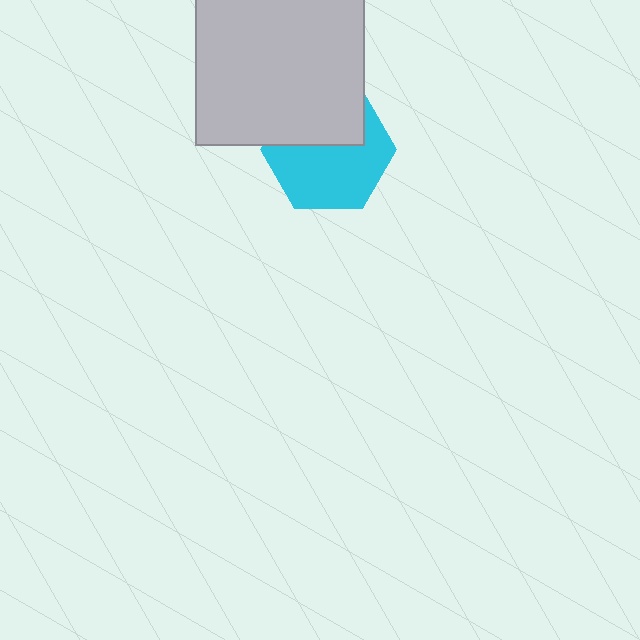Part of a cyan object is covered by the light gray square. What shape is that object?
It is a hexagon.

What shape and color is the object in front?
The object in front is a light gray square.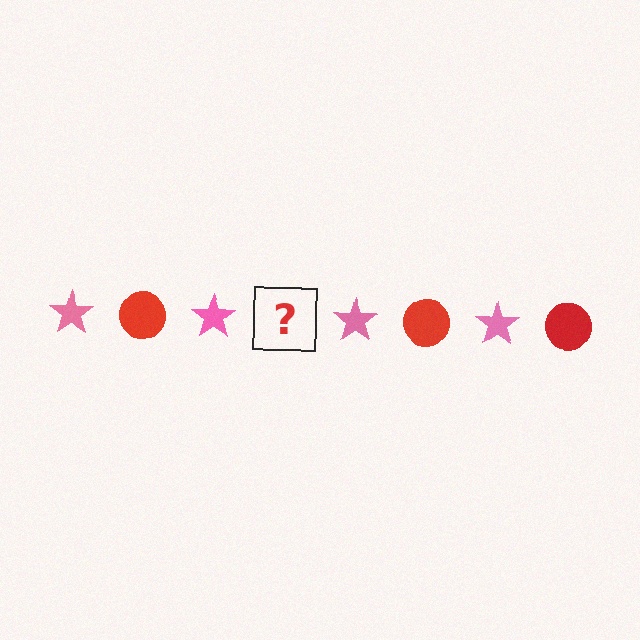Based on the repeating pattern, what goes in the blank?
The blank should be a red circle.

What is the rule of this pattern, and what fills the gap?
The rule is that the pattern alternates between pink star and red circle. The gap should be filled with a red circle.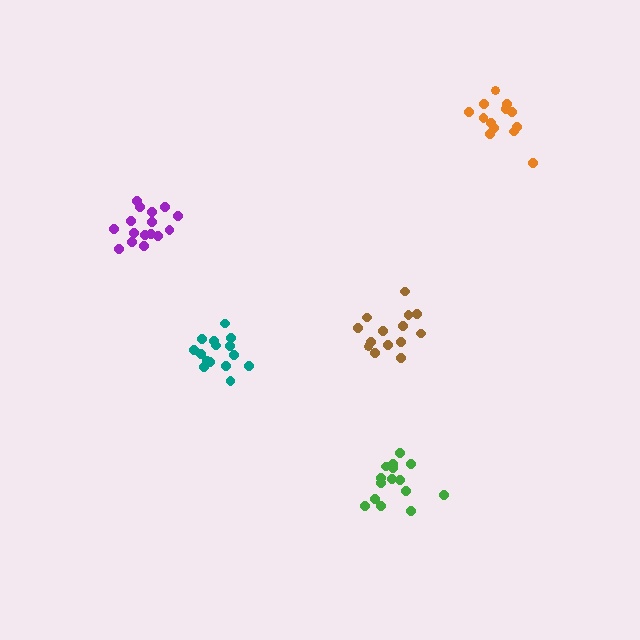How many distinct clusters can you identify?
There are 5 distinct clusters.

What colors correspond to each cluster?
The clusters are colored: brown, green, purple, teal, orange.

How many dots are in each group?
Group 1: 14 dots, Group 2: 15 dots, Group 3: 16 dots, Group 4: 15 dots, Group 5: 13 dots (73 total).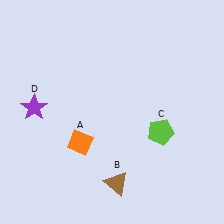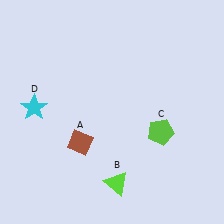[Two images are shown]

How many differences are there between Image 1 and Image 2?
There are 3 differences between the two images.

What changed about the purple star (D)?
In Image 1, D is purple. In Image 2, it changed to cyan.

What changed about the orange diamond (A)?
In Image 1, A is orange. In Image 2, it changed to brown.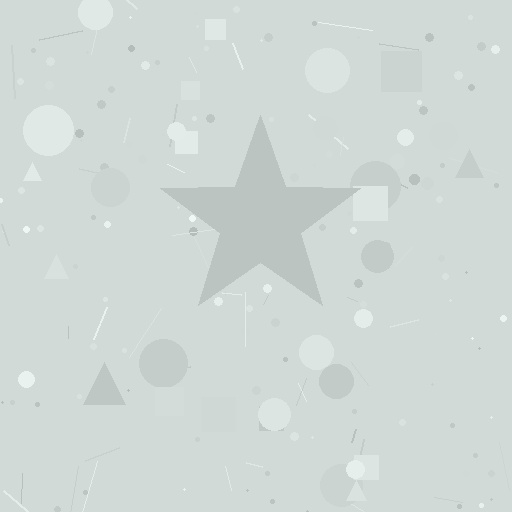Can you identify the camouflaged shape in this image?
The camouflaged shape is a star.